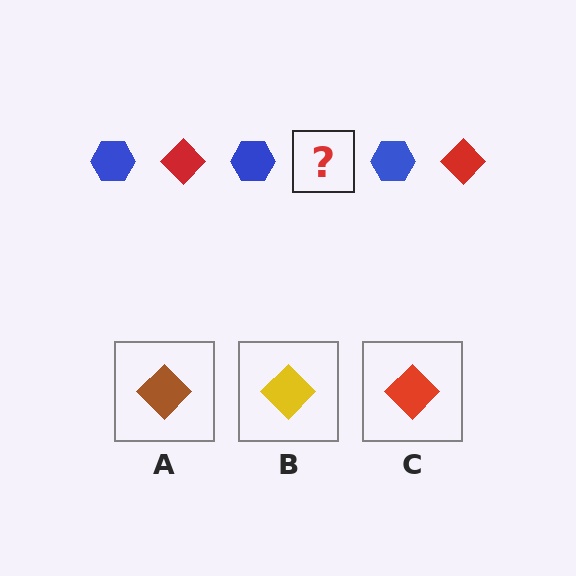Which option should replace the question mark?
Option C.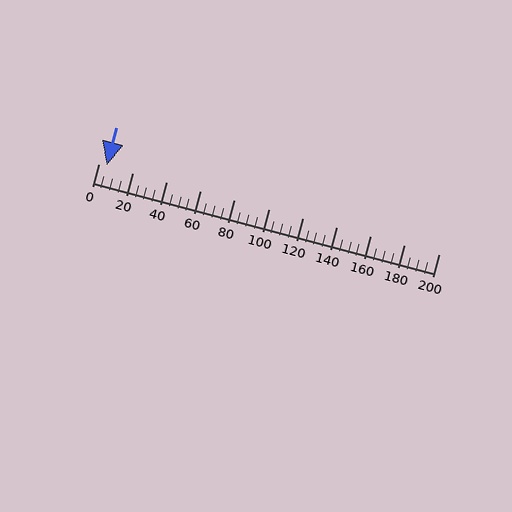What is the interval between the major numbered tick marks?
The major tick marks are spaced 20 units apart.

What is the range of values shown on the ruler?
The ruler shows values from 0 to 200.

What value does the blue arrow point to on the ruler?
The blue arrow points to approximately 5.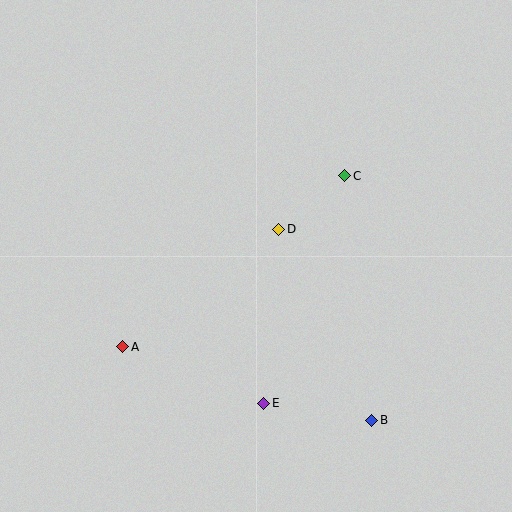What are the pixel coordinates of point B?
Point B is at (371, 420).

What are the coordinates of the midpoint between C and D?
The midpoint between C and D is at (312, 203).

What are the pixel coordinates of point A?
Point A is at (123, 347).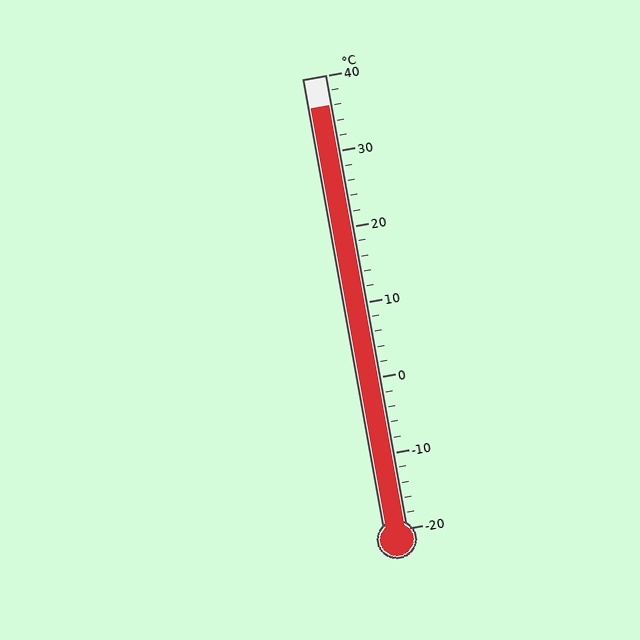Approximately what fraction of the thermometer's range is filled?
The thermometer is filled to approximately 95% of its range.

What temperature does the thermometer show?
The thermometer shows approximately 36°C.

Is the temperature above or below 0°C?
The temperature is above 0°C.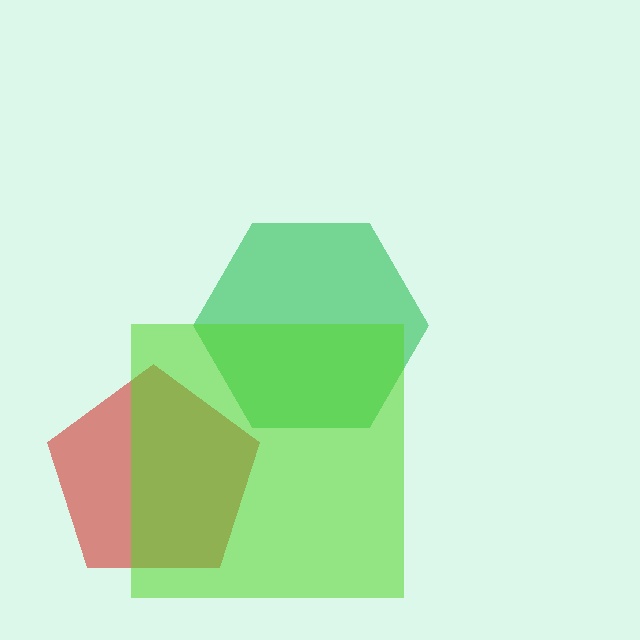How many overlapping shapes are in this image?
There are 3 overlapping shapes in the image.